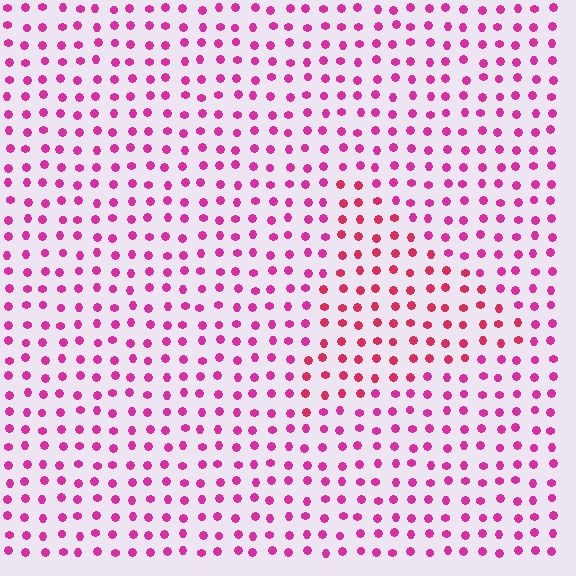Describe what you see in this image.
The image is filled with small magenta elements in a uniform arrangement. A triangle-shaped region is visible where the elements are tinted to a slightly different hue, forming a subtle color boundary.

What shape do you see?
I see a triangle.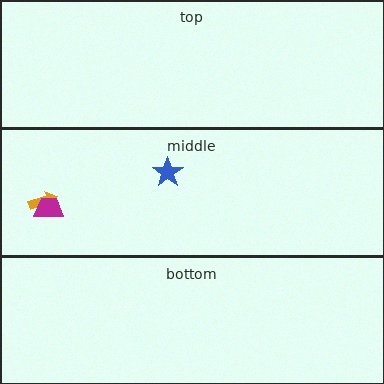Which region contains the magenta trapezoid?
The middle region.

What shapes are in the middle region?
The blue star, the orange arrow, the magenta trapezoid.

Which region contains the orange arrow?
The middle region.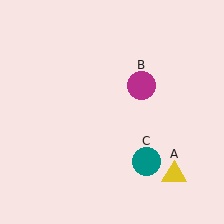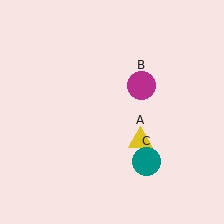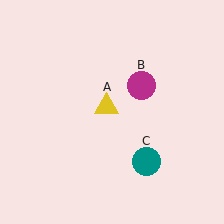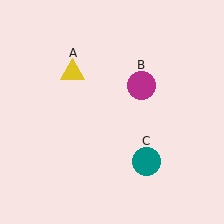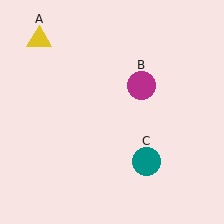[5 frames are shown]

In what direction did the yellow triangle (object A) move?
The yellow triangle (object A) moved up and to the left.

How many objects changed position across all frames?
1 object changed position: yellow triangle (object A).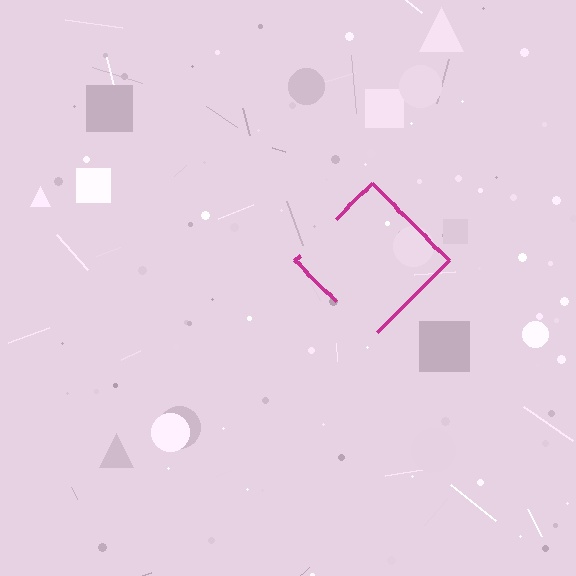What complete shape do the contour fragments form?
The contour fragments form a diamond.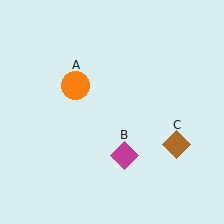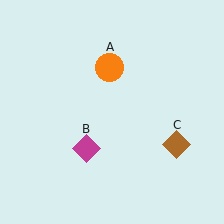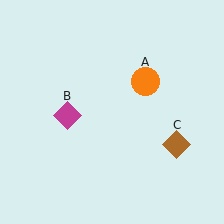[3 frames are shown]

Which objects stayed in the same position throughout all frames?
Brown diamond (object C) remained stationary.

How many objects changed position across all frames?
2 objects changed position: orange circle (object A), magenta diamond (object B).